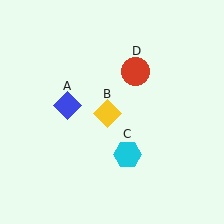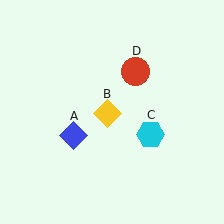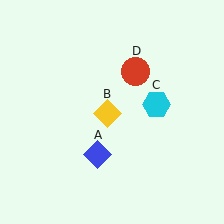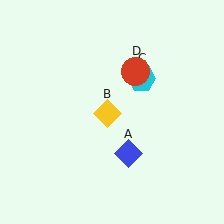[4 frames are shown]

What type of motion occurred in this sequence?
The blue diamond (object A), cyan hexagon (object C) rotated counterclockwise around the center of the scene.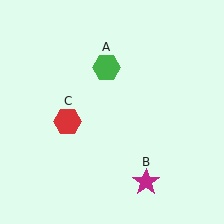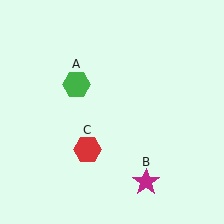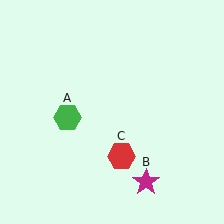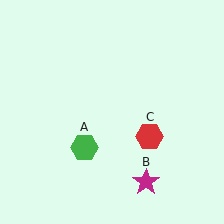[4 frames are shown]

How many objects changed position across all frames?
2 objects changed position: green hexagon (object A), red hexagon (object C).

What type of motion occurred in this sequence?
The green hexagon (object A), red hexagon (object C) rotated counterclockwise around the center of the scene.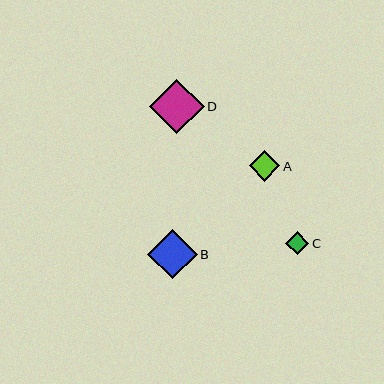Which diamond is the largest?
Diamond D is the largest with a size of approximately 55 pixels.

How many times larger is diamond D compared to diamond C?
Diamond D is approximately 2.3 times the size of diamond C.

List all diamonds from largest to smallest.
From largest to smallest: D, B, A, C.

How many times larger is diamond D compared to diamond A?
Diamond D is approximately 1.8 times the size of diamond A.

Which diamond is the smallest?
Diamond C is the smallest with a size of approximately 23 pixels.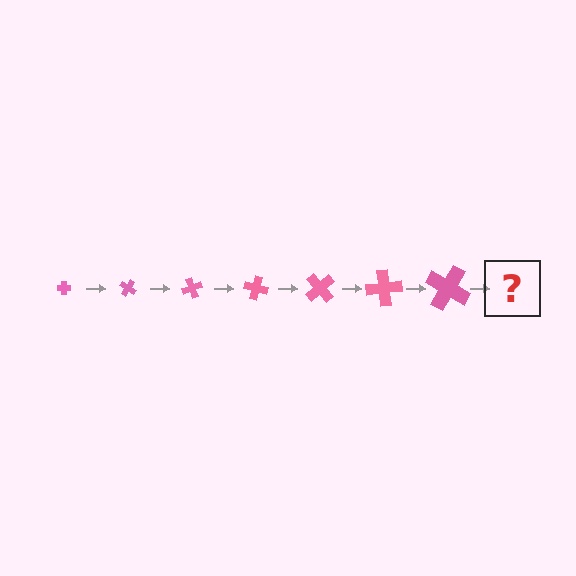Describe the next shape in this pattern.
It should be a cross, larger than the previous one and rotated 245 degrees from the start.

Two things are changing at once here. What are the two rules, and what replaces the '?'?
The two rules are that the cross grows larger each step and it rotates 35 degrees each step. The '?' should be a cross, larger than the previous one and rotated 245 degrees from the start.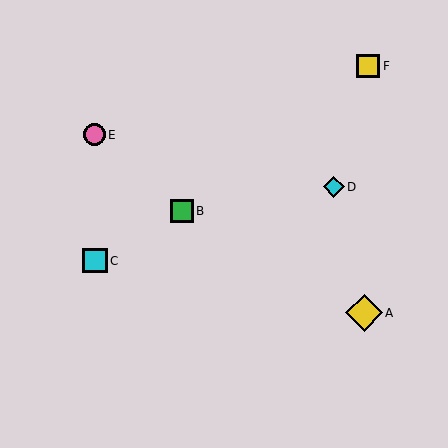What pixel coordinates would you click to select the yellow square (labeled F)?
Click at (368, 66) to select the yellow square F.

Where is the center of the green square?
The center of the green square is at (182, 211).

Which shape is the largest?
The yellow diamond (labeled A) is the largest.